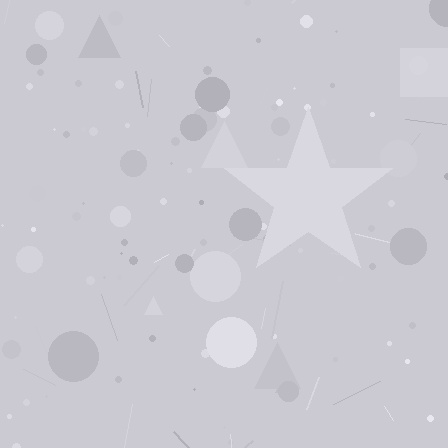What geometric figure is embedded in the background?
A star is embedded in the background.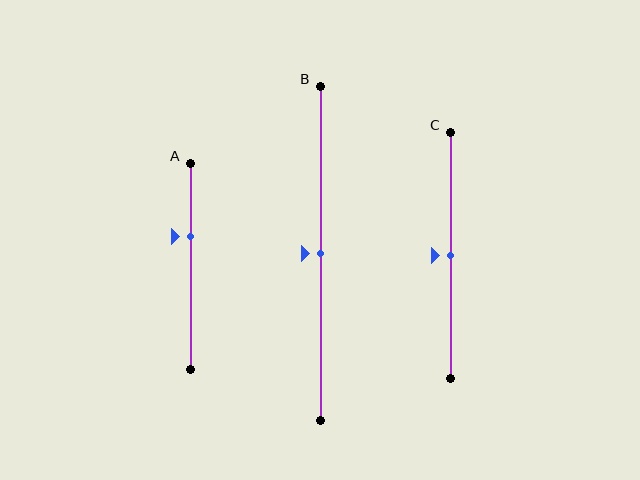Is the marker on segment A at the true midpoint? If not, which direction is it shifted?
No, the marker on segment A is shifted upward by about 15% of the segment length.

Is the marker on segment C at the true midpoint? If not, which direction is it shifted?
Yes, the marker on segment C is at the true midpoint.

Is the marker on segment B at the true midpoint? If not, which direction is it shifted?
Yes, the marker on segment B is at the true midpoint.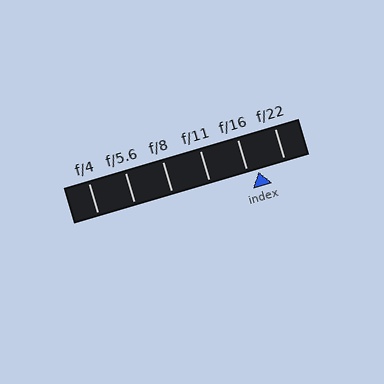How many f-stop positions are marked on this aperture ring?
There are 6 f-stop positions marked.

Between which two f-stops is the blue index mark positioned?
The index mark is between f/16 and f/22.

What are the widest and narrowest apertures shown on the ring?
The widest aperture shown is f/4 and the narrowest is f/22.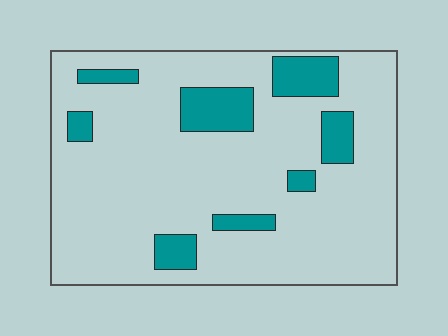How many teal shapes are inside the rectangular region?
8.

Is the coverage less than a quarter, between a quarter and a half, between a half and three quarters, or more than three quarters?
Less than a quarter.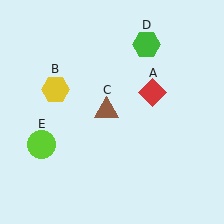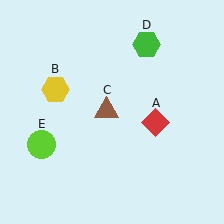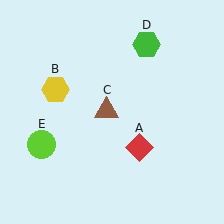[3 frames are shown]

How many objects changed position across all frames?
1 object changed position: red diamond (object A).